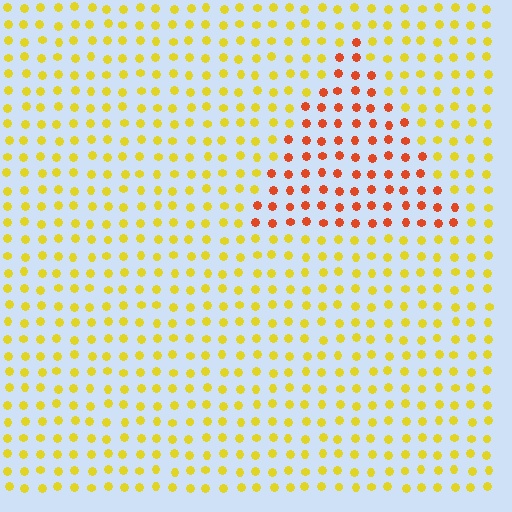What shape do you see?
I see a triangle.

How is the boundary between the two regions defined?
The boundary is defined purely by a slight shift in hue (about 45 degrees). Spacing, size, and orientation are identical on both sides.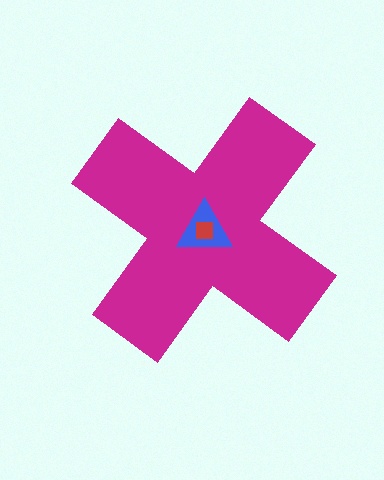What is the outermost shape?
The magenta cross.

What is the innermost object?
The red square.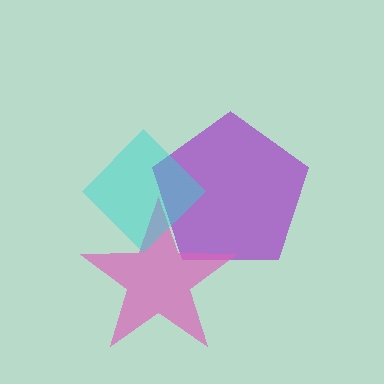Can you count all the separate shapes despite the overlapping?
Yes, there are 3 separate shapes.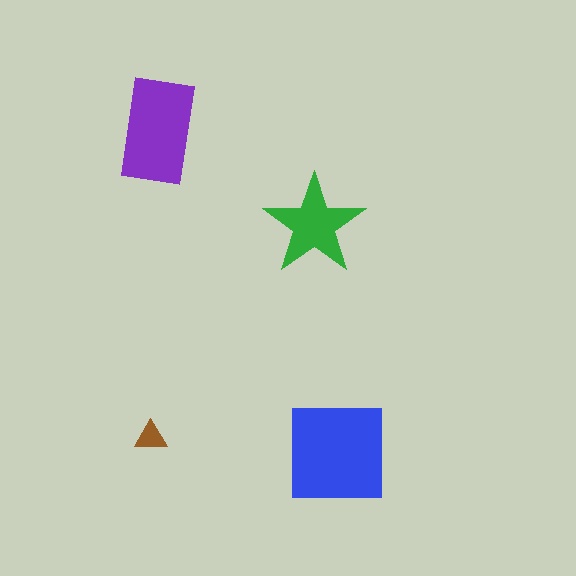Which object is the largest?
The blue square.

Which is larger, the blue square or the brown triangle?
The blue square.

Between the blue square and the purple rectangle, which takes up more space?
The blue square.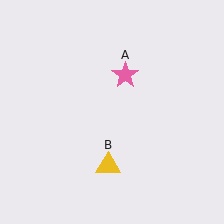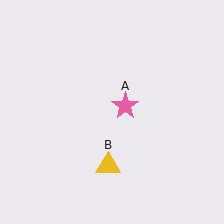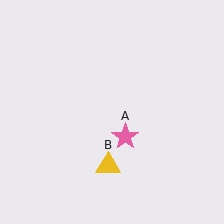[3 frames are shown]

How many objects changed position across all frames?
1 object changed position: pink star (object A).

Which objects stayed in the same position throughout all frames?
Yellow triangle (object B) remained stationary.